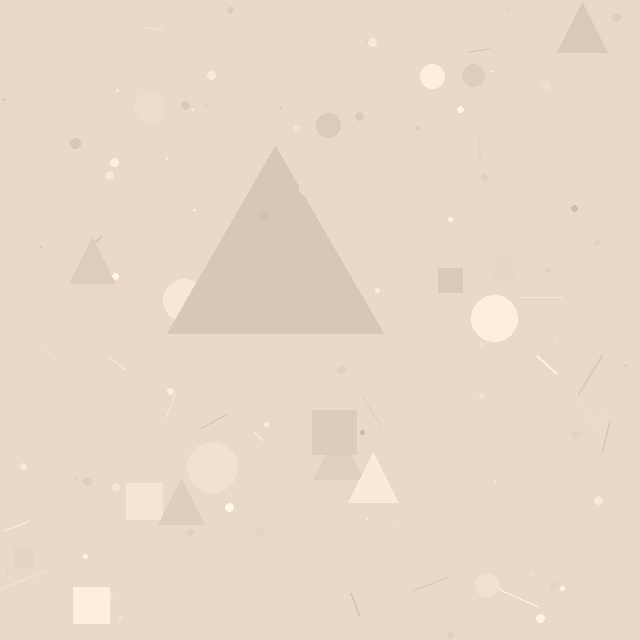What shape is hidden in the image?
A triangle is hidden in the image.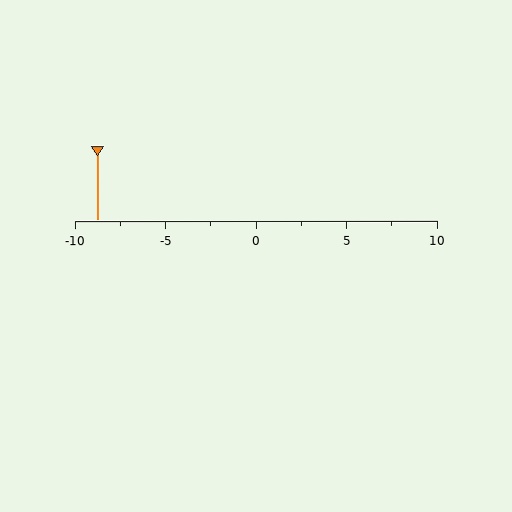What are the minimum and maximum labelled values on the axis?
The axis runs from -10 to 10.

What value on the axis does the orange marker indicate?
The marker indicates approximately -8.8.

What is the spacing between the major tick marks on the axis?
The major ticks are spaced 5 apart.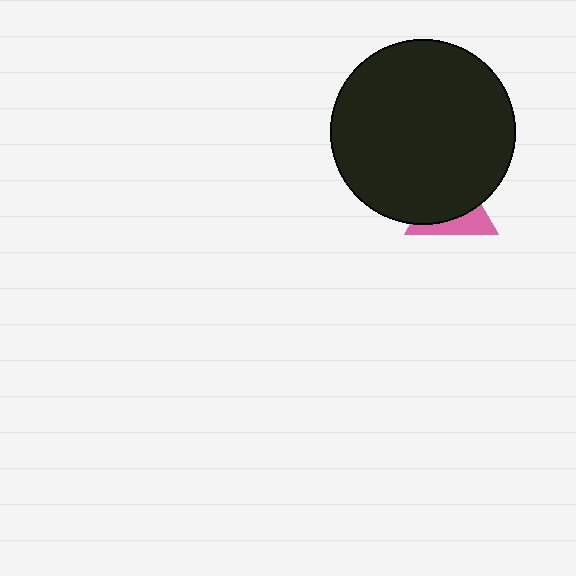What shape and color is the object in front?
The object in front is a black circle.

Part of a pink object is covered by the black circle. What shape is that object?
It is a triangle.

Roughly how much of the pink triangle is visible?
A small part of it is visible (roughly 36%).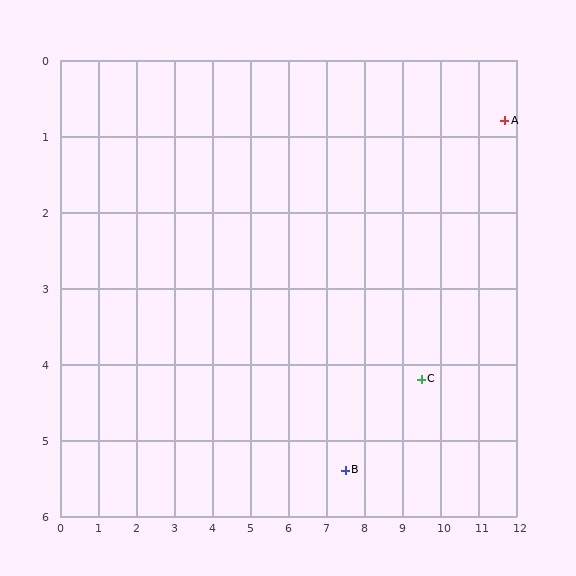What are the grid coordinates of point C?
Point C is at approximately (9.5, 4.2).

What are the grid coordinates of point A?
Point A is at approximately (11.7, 0.8).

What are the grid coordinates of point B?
Point B is at approximately (7.5, 5.4).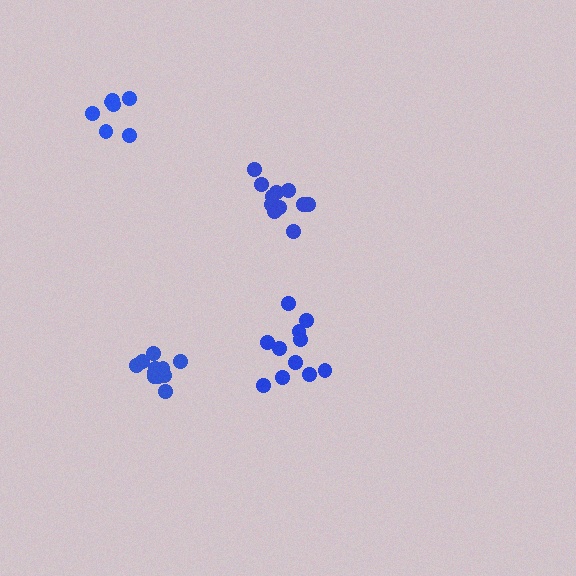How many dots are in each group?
Group 1: 11 dots, Group 2: 12 dots, Group 3: 11 dots, Group 4: 7 dots (41 total).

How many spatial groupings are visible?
There are 4 spatial groupings.